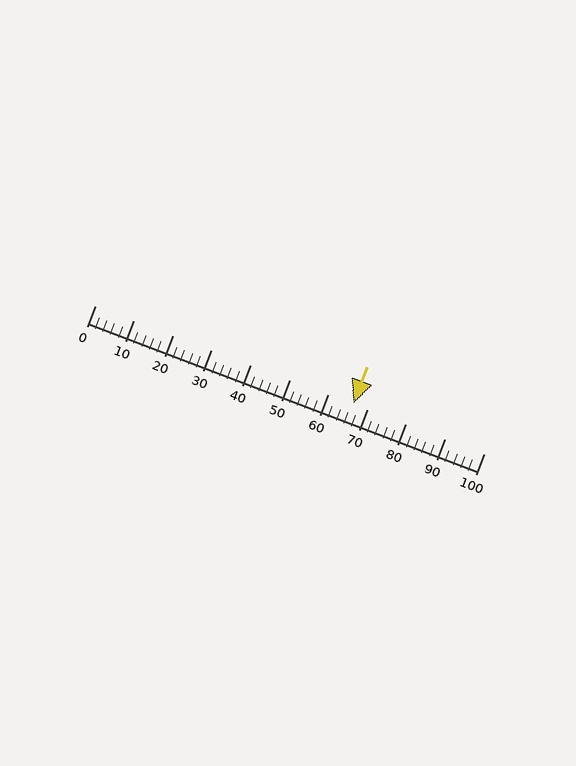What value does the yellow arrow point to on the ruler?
The yellow arrow points to approximately 66.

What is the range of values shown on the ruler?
The ruler shows values from 0 to 100.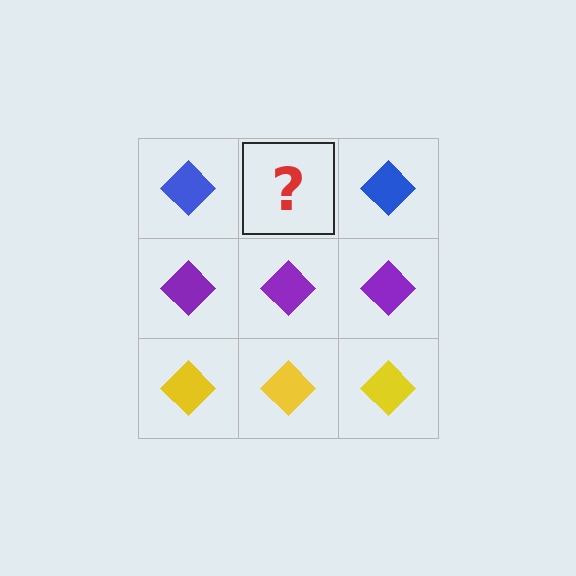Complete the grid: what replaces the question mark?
The question mark should be replaced with a blue diamond.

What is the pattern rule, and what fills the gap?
The rule is that each row has a consistent color. The gap should be filled with a blue diamond.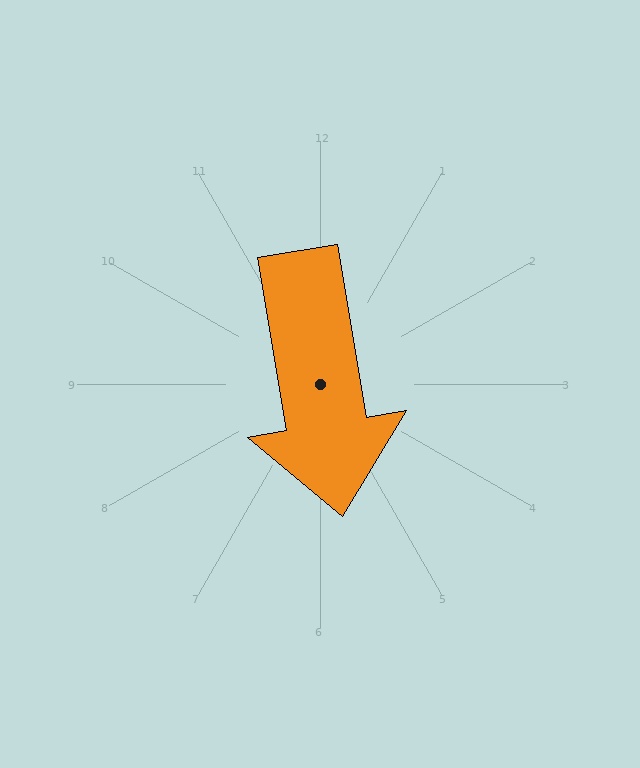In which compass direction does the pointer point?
South.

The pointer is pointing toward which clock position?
Roughly 6 o'clock.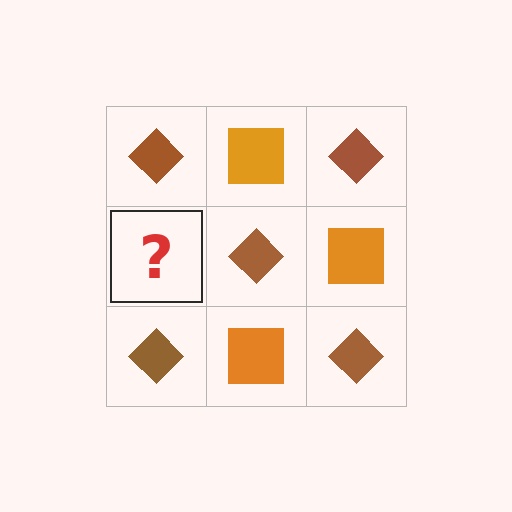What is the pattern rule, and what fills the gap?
The rule is that it alternates brown diamond and orange square in a checkerboard pattern. The gap should be filled with an orange square.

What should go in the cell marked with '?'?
The missing cell should contain an orange square.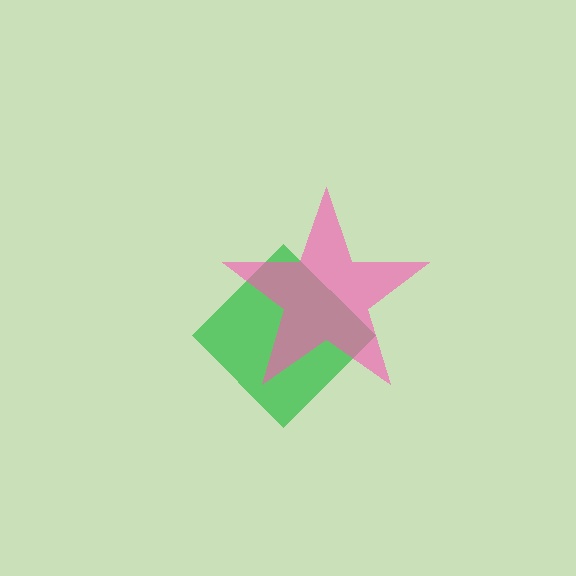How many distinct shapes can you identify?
There are 2 distinct shapes: a green diamond, a pink star.